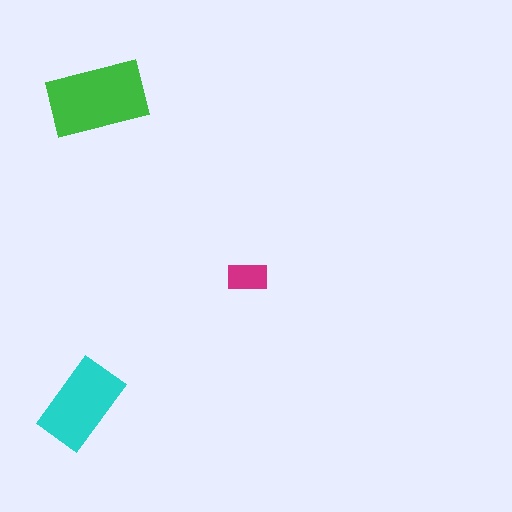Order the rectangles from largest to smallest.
the green one, the cyan one, the magenta one.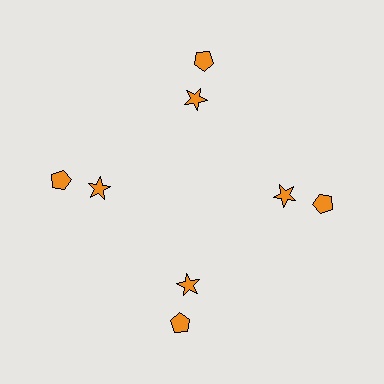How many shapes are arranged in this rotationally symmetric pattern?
There are 8 shapes, arranged in 4 groups of 2.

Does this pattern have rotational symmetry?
Yes, this pattern has 4-fold rotational symmetry. It looks the same after rotating 90 degrees around the center.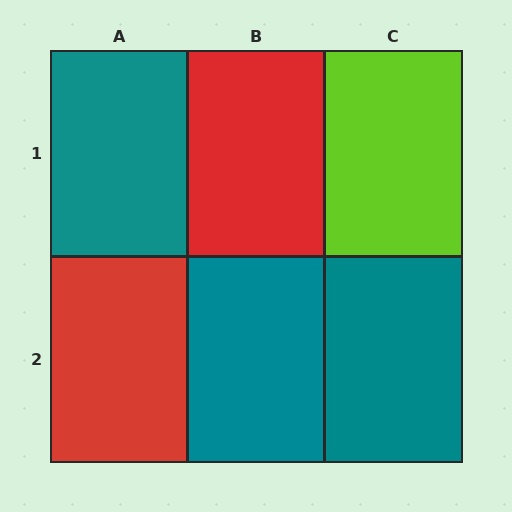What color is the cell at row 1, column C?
Lime.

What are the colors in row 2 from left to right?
Red, teal, teal.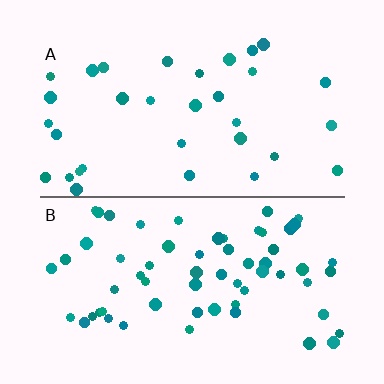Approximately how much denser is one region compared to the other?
Approximately 1.9× — region B over region A.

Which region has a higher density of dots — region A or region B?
B (the bottom).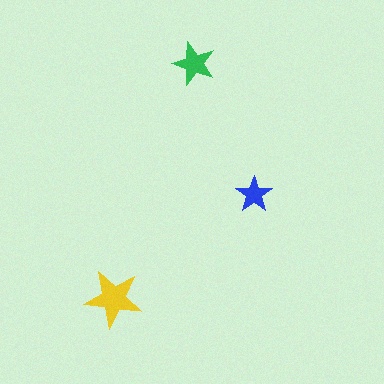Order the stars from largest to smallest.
the yellow one, the green one, the blue one.